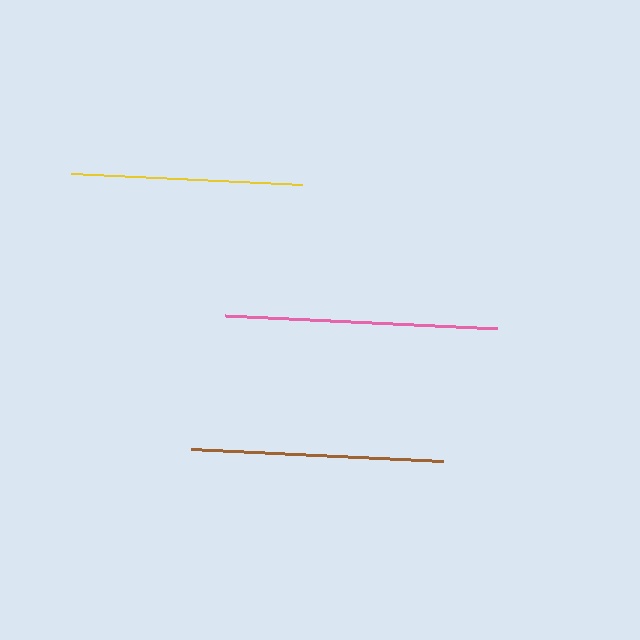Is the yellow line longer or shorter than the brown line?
The brown line is longer than the yellow line.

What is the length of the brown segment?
The brown segment is approximately 253 pixels long.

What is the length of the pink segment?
The pink segment is approximately 273 pixels long.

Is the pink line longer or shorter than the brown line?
The pink line is longer than the brown line.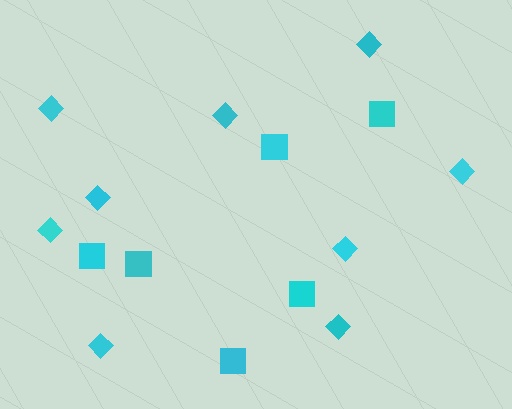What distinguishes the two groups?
There are 2 groups: one group of squares (6) and one group of diamonds (9).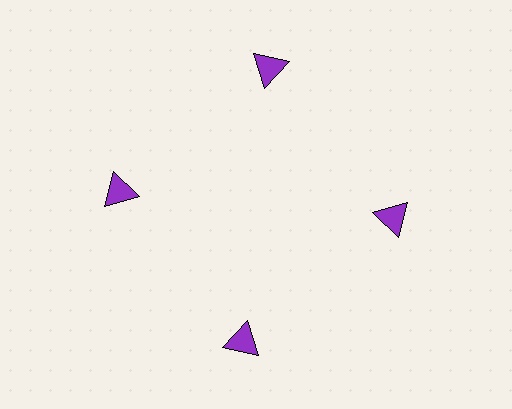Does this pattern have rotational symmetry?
Yes, this pattern has 4-fold rotational symmetry. It looks the same after rotating 90 degrees around the center.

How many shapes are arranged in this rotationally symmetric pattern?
There are 4 shapes, arranged in 4 groups of 1.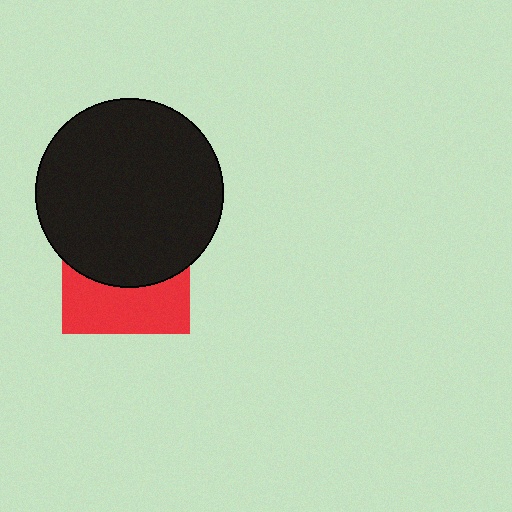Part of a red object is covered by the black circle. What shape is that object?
It is a square.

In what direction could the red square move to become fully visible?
The red square could move down. That would shift it out from behind the black circle entirely.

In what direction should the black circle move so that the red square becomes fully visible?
The black circle should move up. That is the shortest direction to clear the overlap and leave the red square fully visible.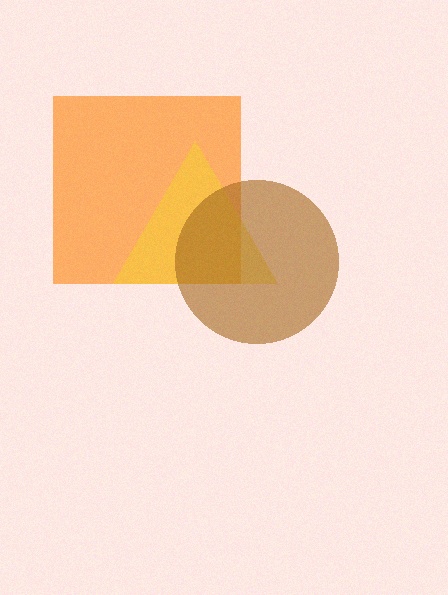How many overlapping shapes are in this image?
There are 3 overlapping shapes in the image.